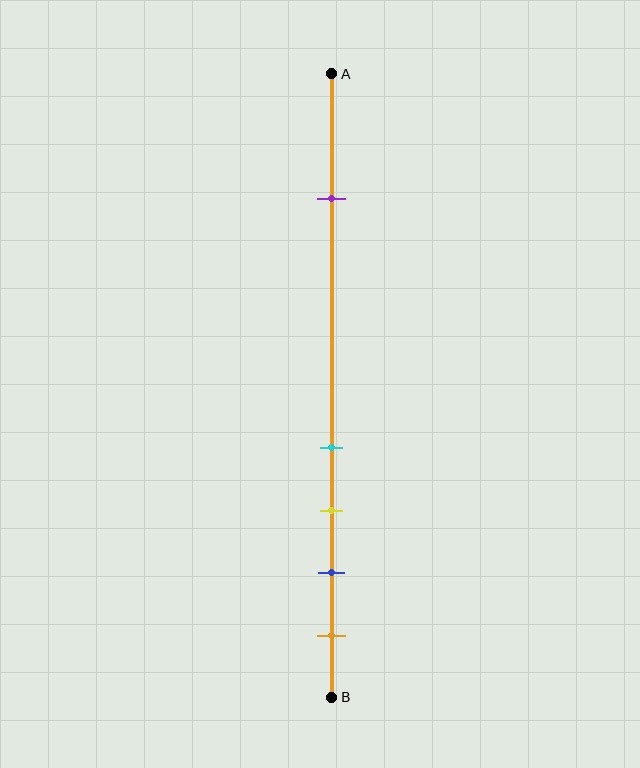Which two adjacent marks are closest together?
The cyan and yellow marks are the closest adjacent pair.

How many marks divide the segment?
There are 5 marks dividing the segment.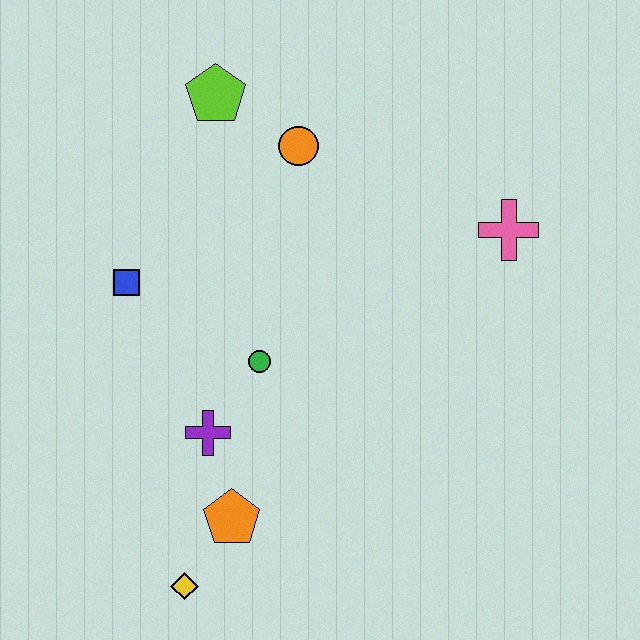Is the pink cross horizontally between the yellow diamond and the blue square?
No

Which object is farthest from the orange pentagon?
The lime pentagon is farthest from the orange pentagon.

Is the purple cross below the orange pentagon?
No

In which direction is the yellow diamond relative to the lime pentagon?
The yellow diamond is below the lime pentagon.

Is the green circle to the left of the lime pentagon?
No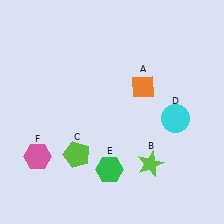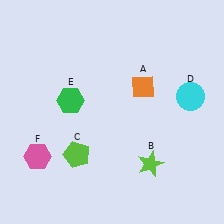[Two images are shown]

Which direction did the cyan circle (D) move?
The cyan circle (D) moved up.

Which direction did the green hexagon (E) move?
The green hexagon (E) moved up.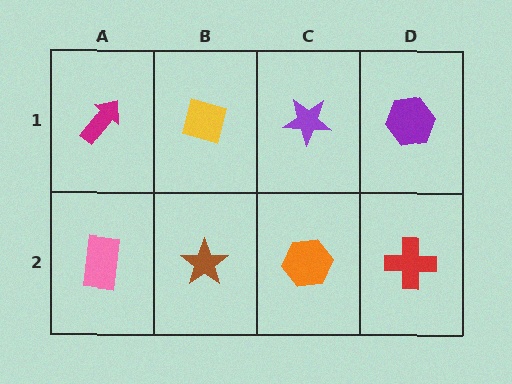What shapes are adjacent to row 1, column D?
A red cross (row 2, column D), a purple star (row 1, column C).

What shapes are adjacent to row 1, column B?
A brown star (row 2, column B), a magenta arrow (row 1, column A), a purple star (row 1, column C).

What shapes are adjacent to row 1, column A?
A pink rectangle (row 2, column A), a yellow square (row 1, column B).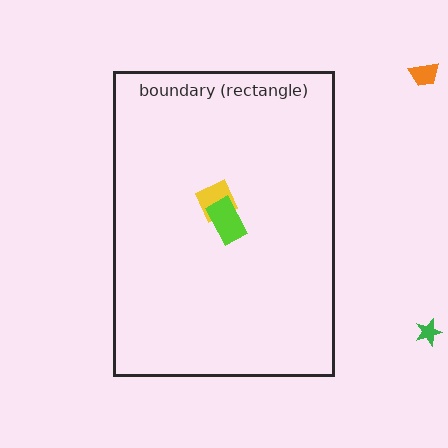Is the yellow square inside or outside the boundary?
Inside.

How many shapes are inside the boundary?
2 inside, 2 outside.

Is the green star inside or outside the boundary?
Outside.